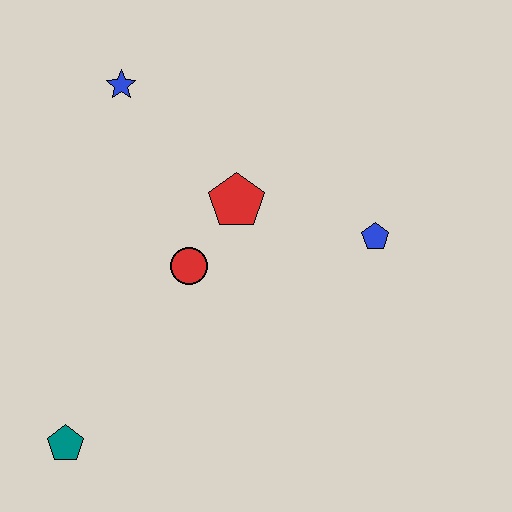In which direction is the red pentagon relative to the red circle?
The red pentagon is above the red circle.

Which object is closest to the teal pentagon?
The red circle is closest to the teal pentagon.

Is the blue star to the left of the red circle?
Yes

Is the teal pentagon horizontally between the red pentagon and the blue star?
No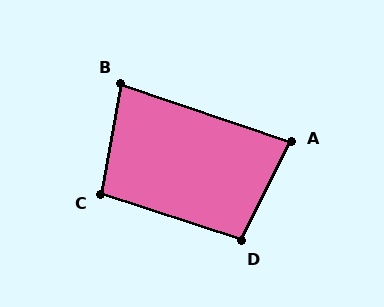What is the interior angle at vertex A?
Approximately 82 degrees (acute).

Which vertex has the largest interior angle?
D, at approximately 99 degrees.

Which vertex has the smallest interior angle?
B, at approximately 81 degrees.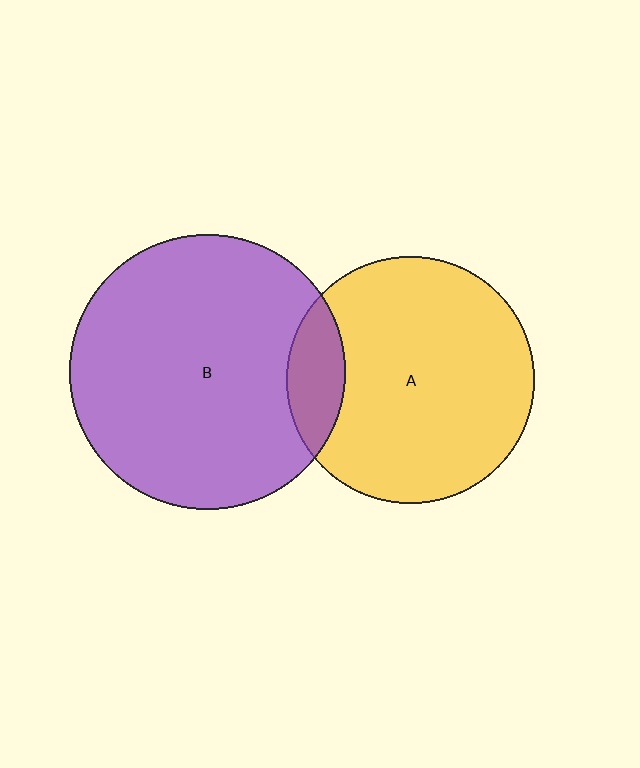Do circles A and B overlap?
Yes.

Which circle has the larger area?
Circle B (purple).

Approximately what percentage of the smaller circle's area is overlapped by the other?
Approximately 15%.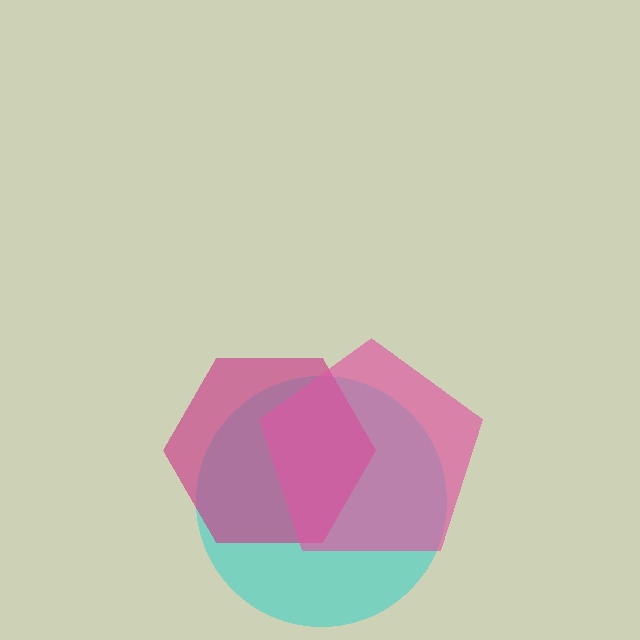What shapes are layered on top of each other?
The layered shapes are: a cyan circle, a magenta hexagon, a pink pentagon.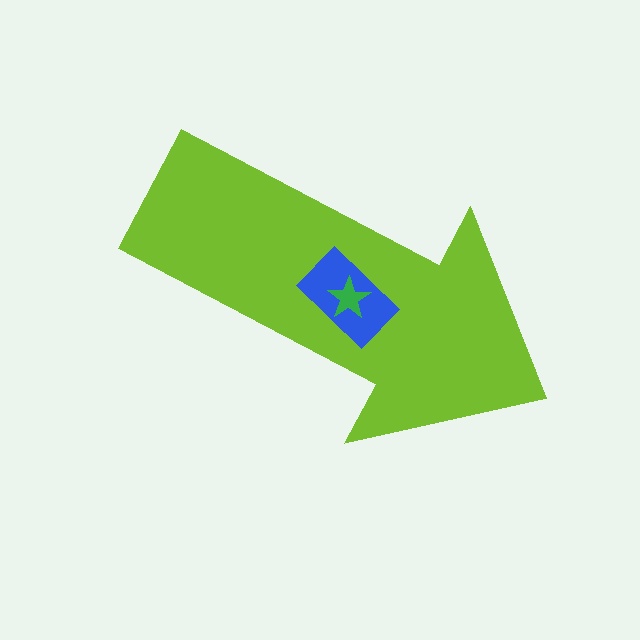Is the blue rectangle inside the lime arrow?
Yes.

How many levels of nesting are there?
3.